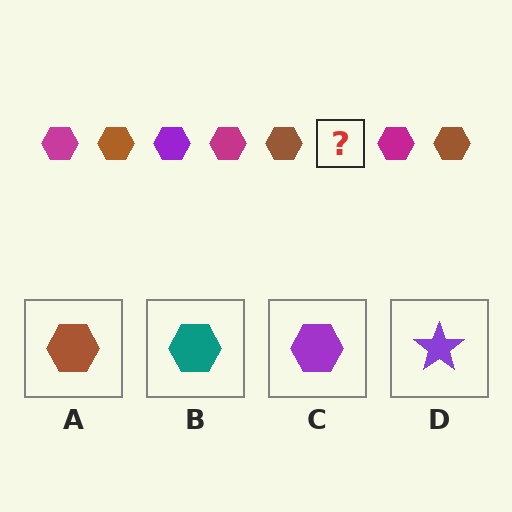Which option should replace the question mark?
Option C.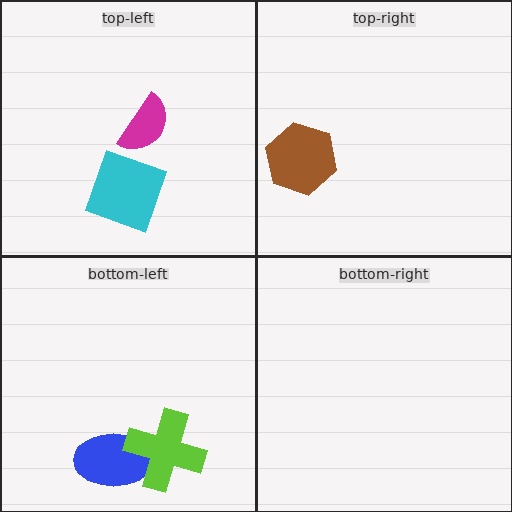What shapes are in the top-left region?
The magenta semicircle, the cyan square.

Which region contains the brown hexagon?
The top-right region.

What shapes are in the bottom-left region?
The blue ellipse, the lime cross.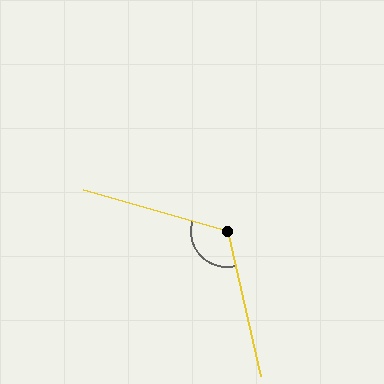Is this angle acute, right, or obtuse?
It is obtuse.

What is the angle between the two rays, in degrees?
Approximately 119 degrees.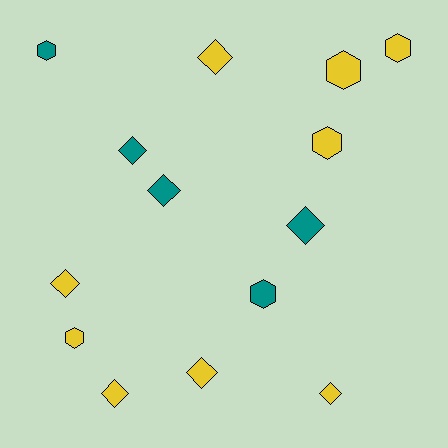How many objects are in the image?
There are 14 objects.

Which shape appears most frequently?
Diamond, with 8 objects.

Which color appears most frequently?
Yellow, with 9 objects.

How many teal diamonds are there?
There are 3 teal diamonds.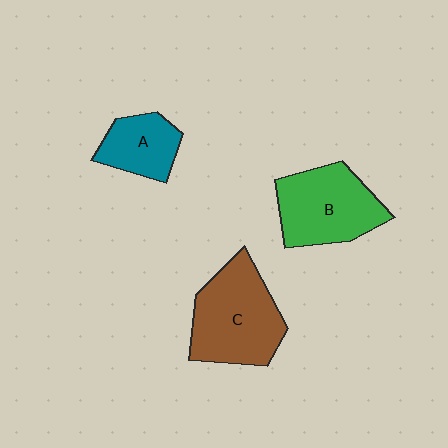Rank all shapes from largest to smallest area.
From largest to smallest: C (brown), B (green), A (teal).